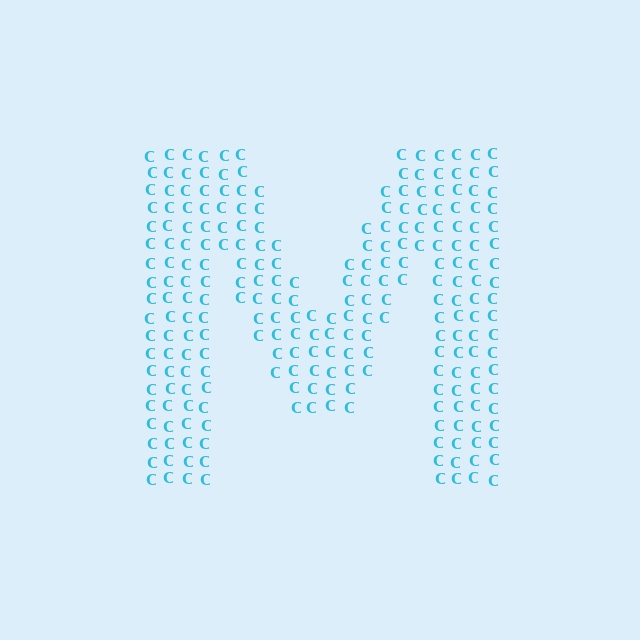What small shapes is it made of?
It is made of small letter C's.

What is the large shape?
The large shape is the letter M.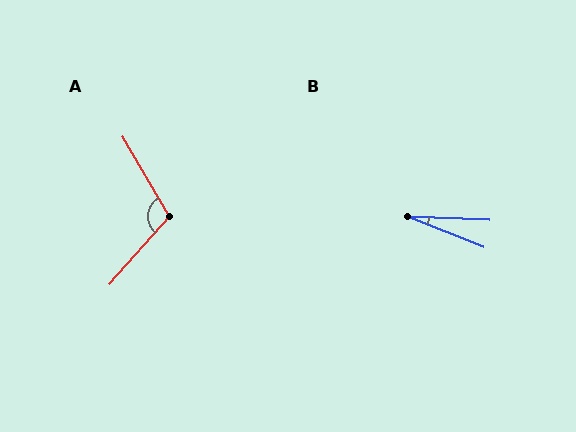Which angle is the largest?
A, at approximately 108 degrees.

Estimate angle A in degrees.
Approximately 108 degrees.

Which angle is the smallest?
B, at approximately 19 degrees.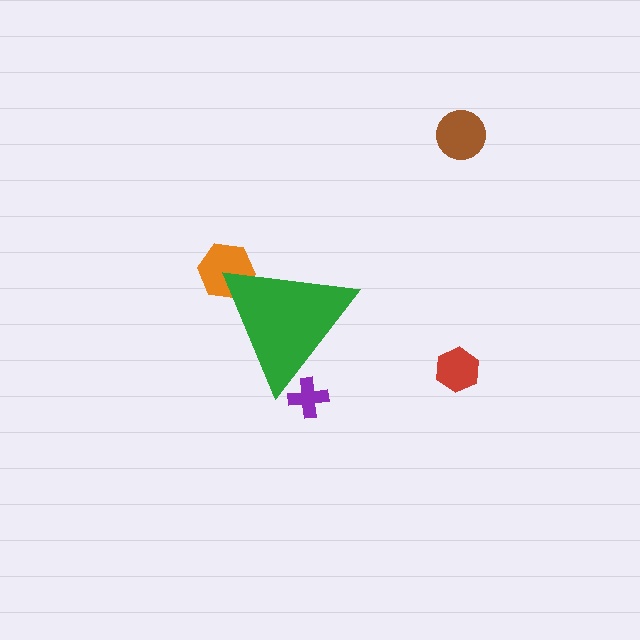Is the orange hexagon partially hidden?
Yes, the orange hexagon is partially hidden behind the green triangle.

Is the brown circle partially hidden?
No, the brown circle is fully visible.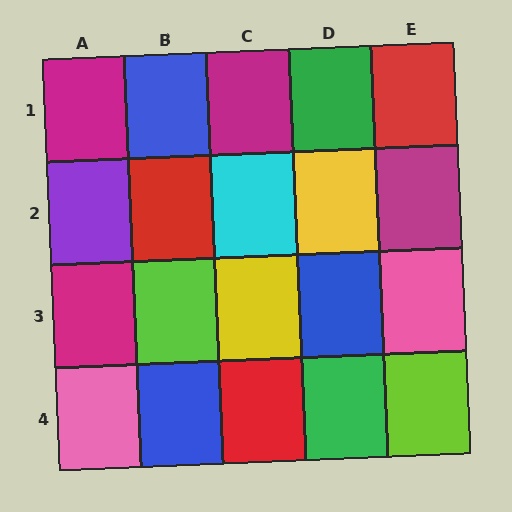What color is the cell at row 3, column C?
Yellow.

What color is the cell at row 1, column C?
Magenta.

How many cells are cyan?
1 cell is cyan.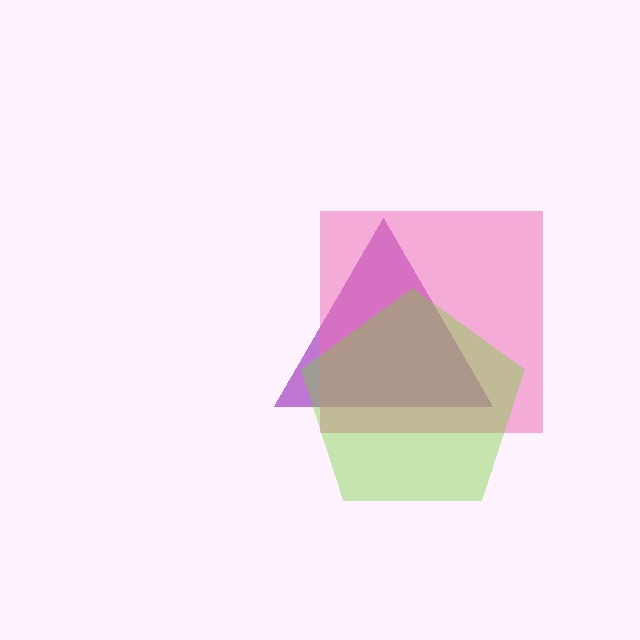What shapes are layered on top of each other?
The layered shapes are: a purple triangle, a pink square, a lime pentagon.